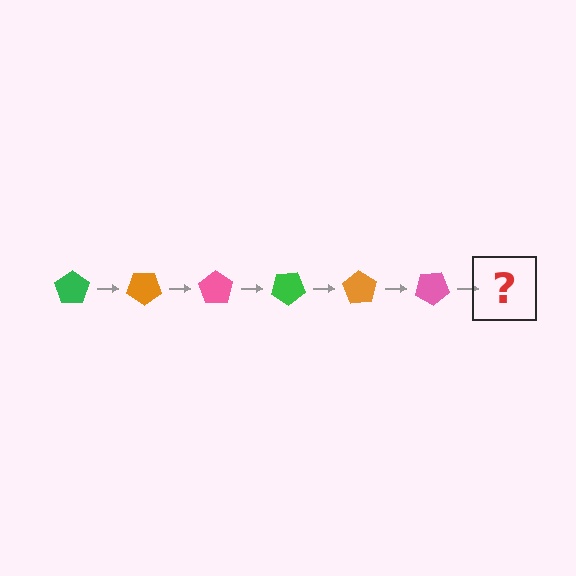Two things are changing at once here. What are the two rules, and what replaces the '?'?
The two rules are that it rotates 35 degrees each step and the color cycles through green, orange, and pink. The '?' should be a green pentagon, rotated 210 degrees from the start.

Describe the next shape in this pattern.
It should be a green pentagon, rotated 210 degrees from the start.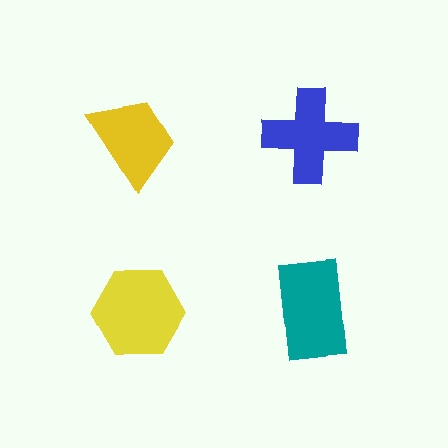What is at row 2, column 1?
A yellow hexagon.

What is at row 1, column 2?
A blue cross.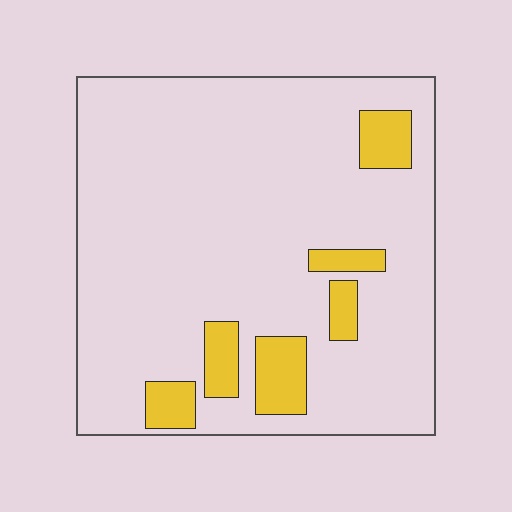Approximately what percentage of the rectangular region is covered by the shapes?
Approximately 10%.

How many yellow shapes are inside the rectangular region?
6.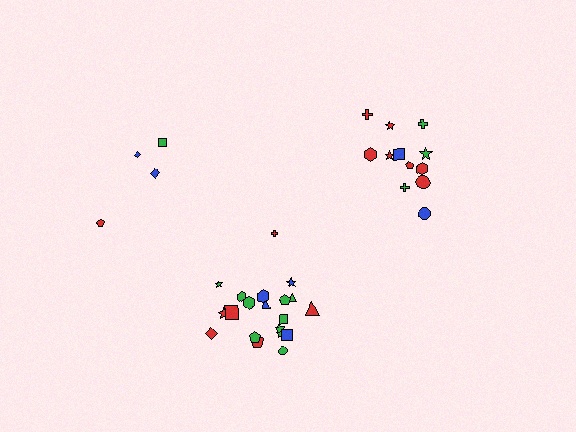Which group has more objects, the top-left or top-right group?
The top-right group.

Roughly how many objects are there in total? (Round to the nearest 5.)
Roughly 40 objects in total.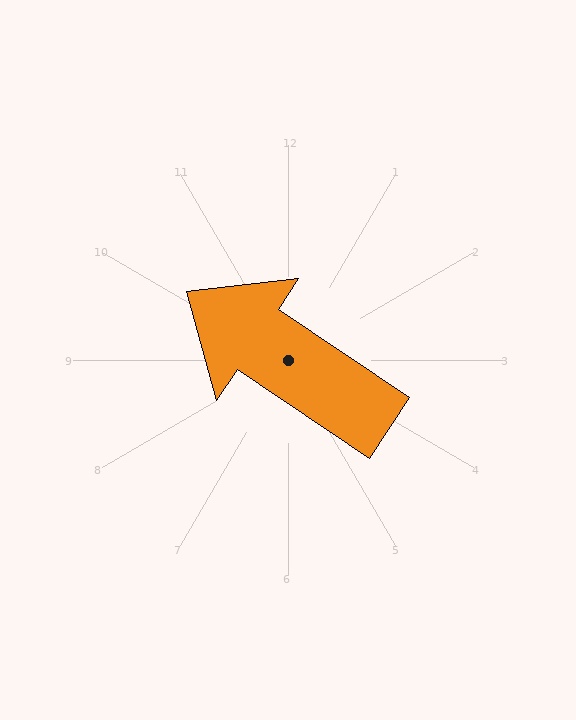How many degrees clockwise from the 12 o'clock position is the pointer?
Approximately 304 degrees.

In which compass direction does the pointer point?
Northwest.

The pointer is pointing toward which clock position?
Roughly 10 o'clock.